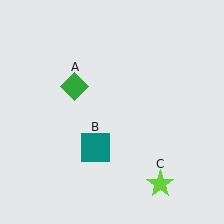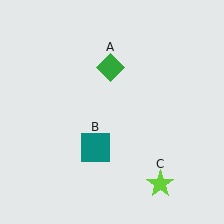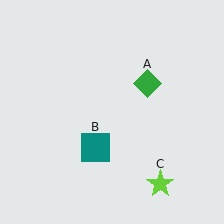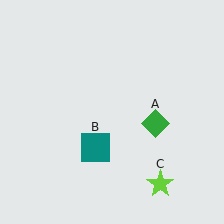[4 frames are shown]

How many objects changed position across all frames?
1 object changed position: green diamond (object A).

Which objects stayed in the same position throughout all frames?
Teal square (object B) and lime star (object C) remained stationary.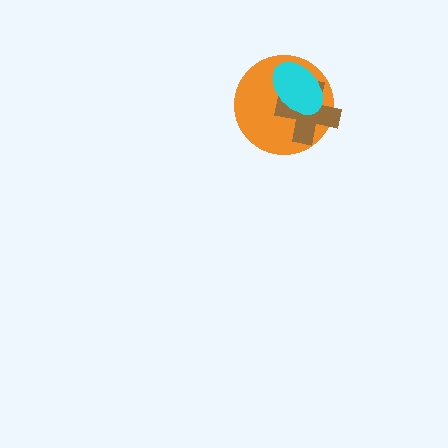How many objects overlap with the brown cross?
2 objects overlap with the brown cross.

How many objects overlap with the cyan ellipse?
2 objects overlap with the cyan ellipse.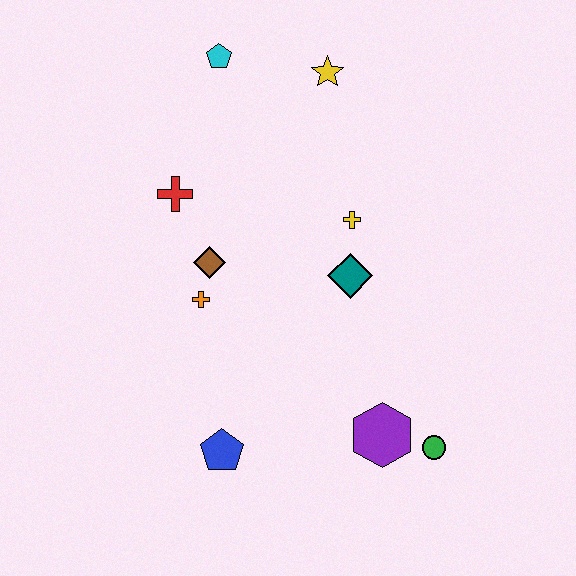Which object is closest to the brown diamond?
The orange cross is closest to the brown diamond.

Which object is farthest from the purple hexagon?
The cyan pentagon is farthest from the purple hexagon.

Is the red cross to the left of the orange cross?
Yes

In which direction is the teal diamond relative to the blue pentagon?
The teal diamond is above the blue pentagon.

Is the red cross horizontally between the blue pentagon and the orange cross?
No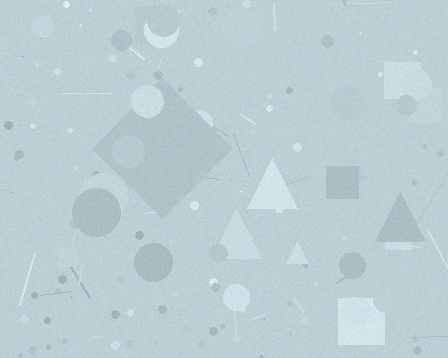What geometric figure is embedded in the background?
A diamond is embedded in the background.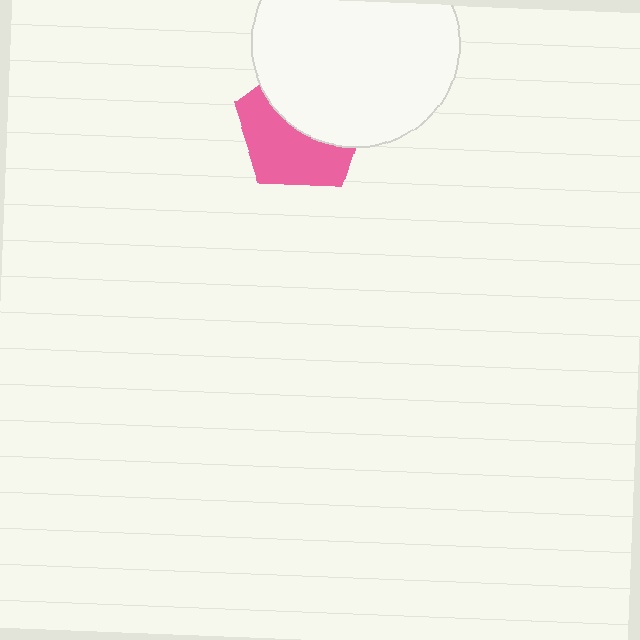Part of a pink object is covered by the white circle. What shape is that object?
It is a pentagon.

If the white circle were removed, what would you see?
You would see the complete pink pentagon.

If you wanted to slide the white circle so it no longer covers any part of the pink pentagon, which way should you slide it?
Slide it up — that is the most direct way to separate the two shapes.